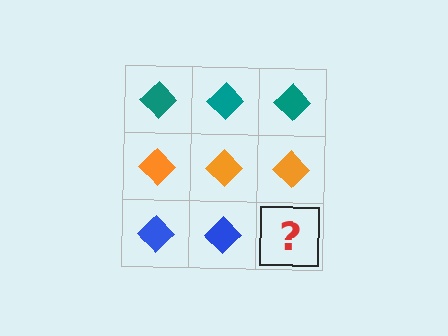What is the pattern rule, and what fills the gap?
The rule is that each row has a consistent color. The gap should be filled with a blue diamond.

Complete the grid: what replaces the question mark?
The question mark should be replaced with a blue diamond.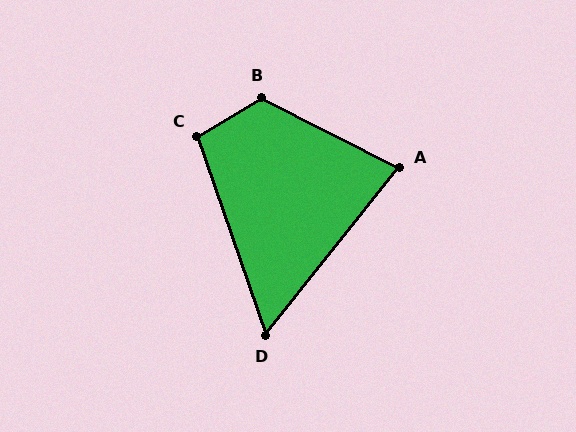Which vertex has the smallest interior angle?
D, at approximately 58 degrees.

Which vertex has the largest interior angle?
B, at approximately 122 degrees.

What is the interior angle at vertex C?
Approximately 102 degrees (obtuse).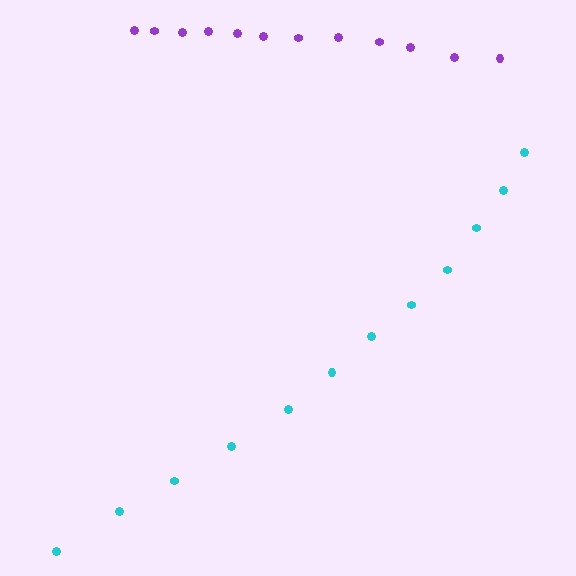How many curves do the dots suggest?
There are 2 distinct paths.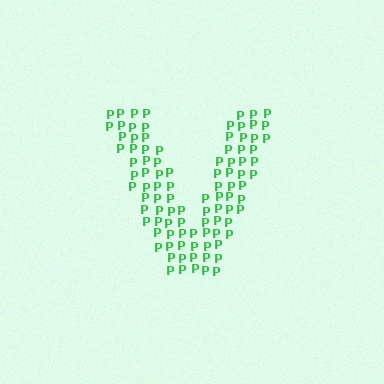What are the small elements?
The small elements are letter P's.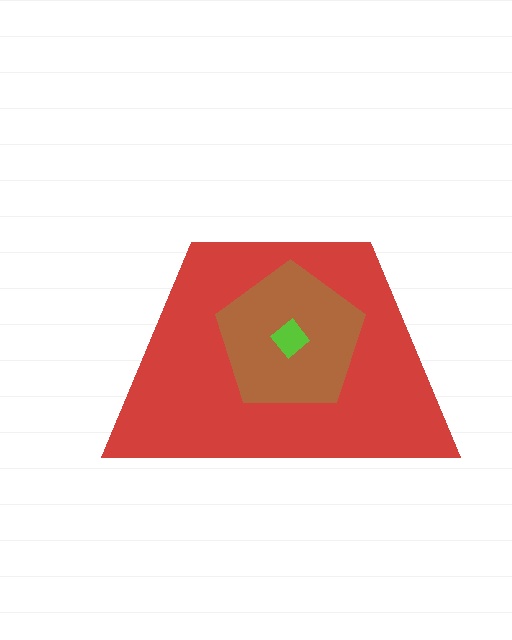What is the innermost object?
The lime diamond.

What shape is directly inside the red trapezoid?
The brown pentagon.